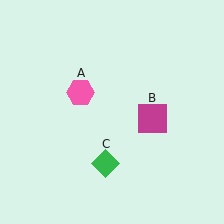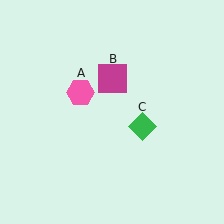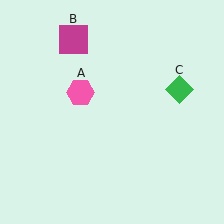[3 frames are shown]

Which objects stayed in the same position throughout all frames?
Pink hexagon (object A) remained stationary.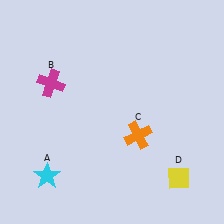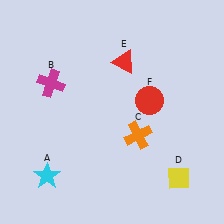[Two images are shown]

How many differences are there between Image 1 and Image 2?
There are 2 differences between the two images.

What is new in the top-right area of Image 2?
A red triangle (E) was added in the top-right area of Image 2.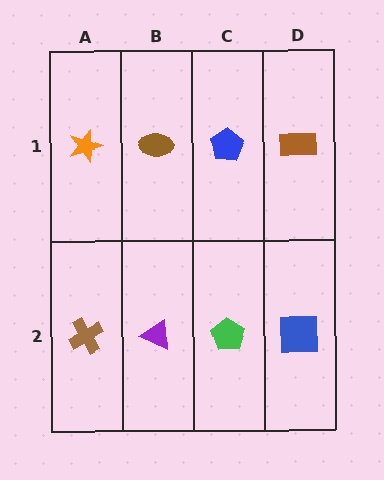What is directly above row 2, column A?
An orange star.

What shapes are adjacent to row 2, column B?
A brown ellipse (row 1, column B), a brown cross (row 2, column A), a green pentagon (row 2, column C).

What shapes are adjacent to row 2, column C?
A blue pentagon (row 1, column C), a purple triangle (row 2, column B), a blue square (row 2, column D).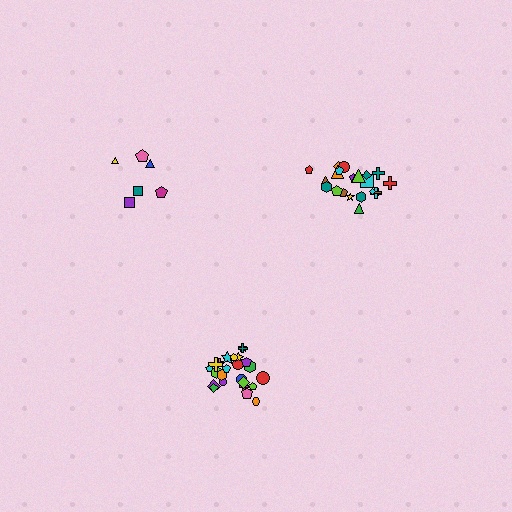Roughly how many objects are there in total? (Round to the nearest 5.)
Roughly 55 objects in total.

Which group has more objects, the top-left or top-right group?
The top-right group.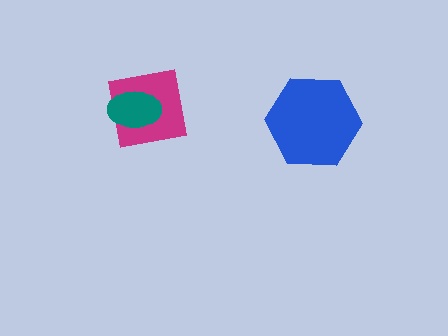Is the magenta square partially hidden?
Yes, it is partially covered by another shape.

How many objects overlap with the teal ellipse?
1 object overlaps with the teal ellipse.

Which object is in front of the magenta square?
The teal ellipse is in front of the magenta square.